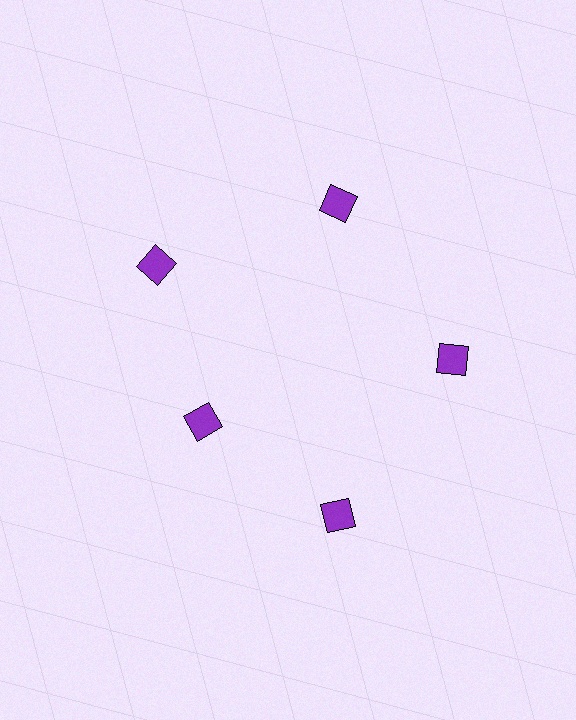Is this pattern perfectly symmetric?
No. The 5 purple diamonds are arranged in a ring, but one element near the 8 o'clock position is pulled inward toward the center, breaking the 5-fold rotational symmetry.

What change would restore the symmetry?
The symmetry would be restored by moving it outward, back onto the ring so that all 5 diamonds sit at equal angles and equal distance from the center.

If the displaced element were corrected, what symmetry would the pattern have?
It would have 5-fold rotational symmetry — the pattern would map onto itself every 72 degrees.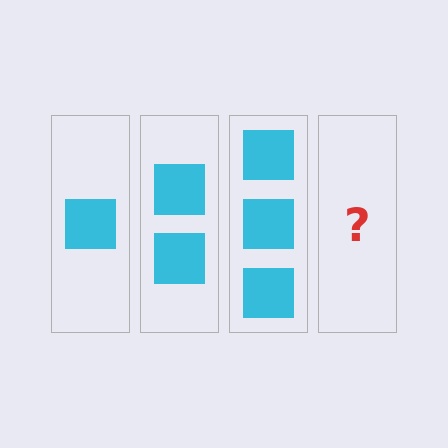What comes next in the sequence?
The next element should be 4 squares.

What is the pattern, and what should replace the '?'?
The pattern is that each step adds one more square. The '?' should be 4 squares.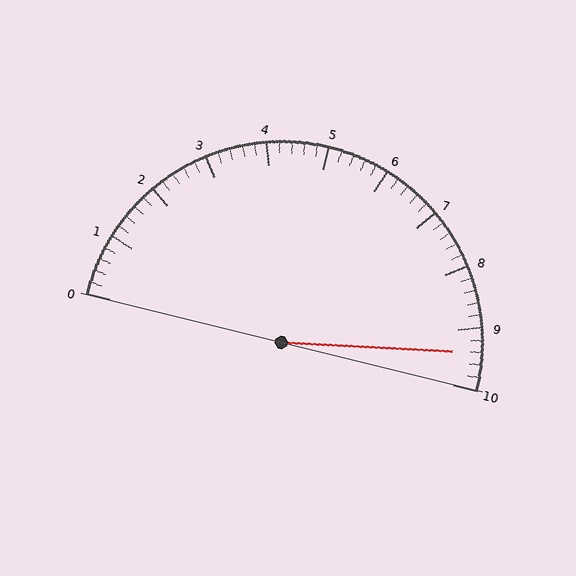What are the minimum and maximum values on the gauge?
The gauge ranges from 0 to 10.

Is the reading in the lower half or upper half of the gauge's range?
The reading is in the upper half of the range (0 to 10).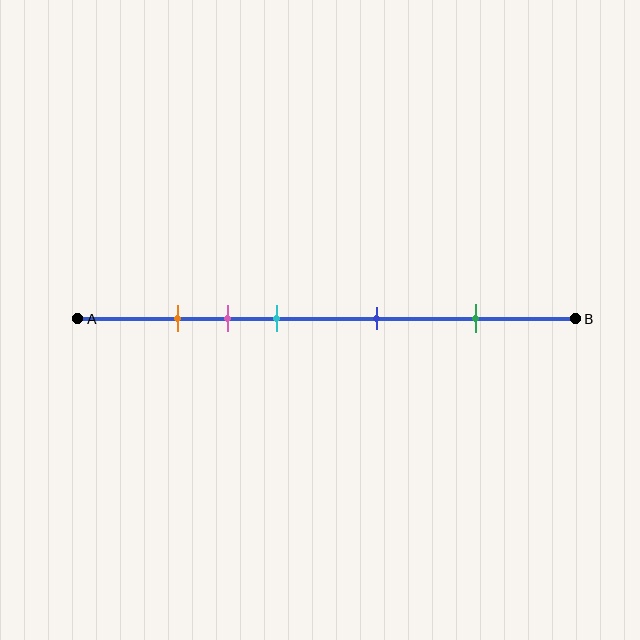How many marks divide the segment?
There are 5 marks dividing the segment.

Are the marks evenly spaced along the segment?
No, the marks are not evenly spaced.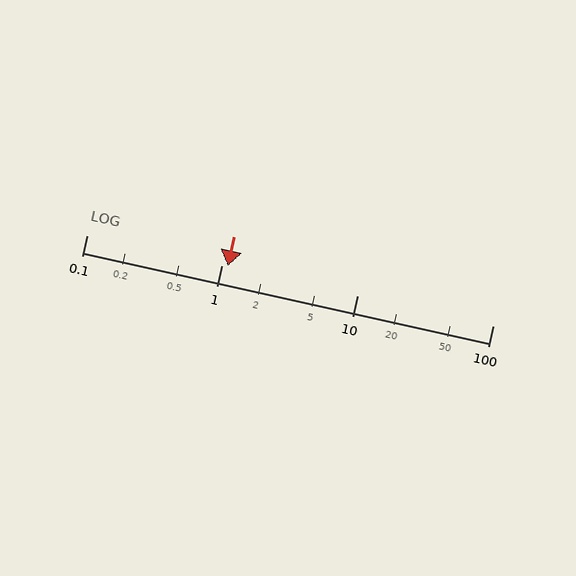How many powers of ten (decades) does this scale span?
The scale spans 3 decades, from 0.1 to 100.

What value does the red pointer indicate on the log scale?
The pointer indicates approximately 1.1.